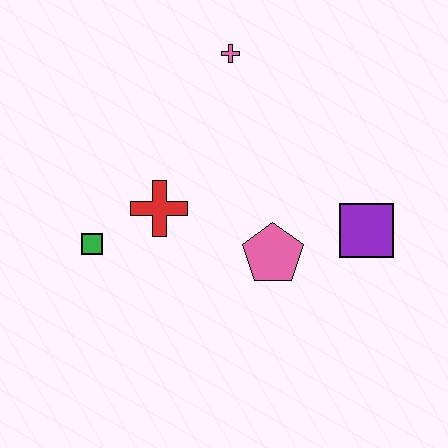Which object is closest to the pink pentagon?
The purple square is closest to the pink pentagon.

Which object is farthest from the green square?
The purple square is farthest from the green square.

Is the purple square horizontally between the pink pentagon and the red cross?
No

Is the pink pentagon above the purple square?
No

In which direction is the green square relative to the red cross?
The green square is to the left of the red cross.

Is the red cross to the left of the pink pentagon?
Yes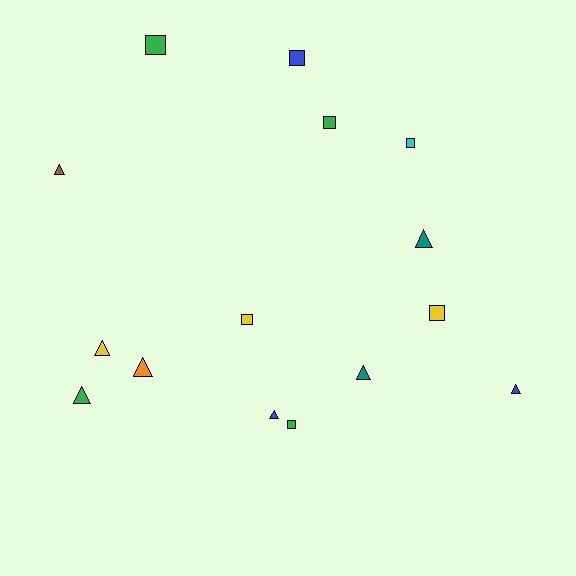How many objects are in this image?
There are 15 objects.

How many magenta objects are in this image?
There are no magenta objects.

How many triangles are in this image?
There are 8 triangles.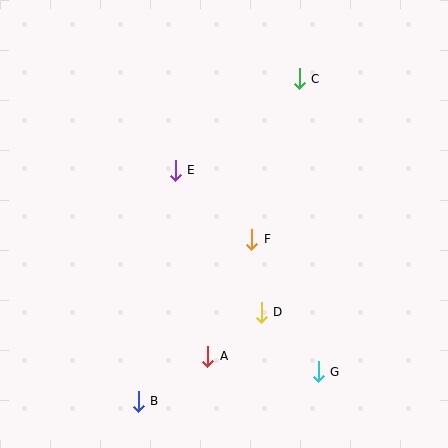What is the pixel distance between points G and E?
The distance between G and E is 247 pixels.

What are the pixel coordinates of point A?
Point A is at (208, 356).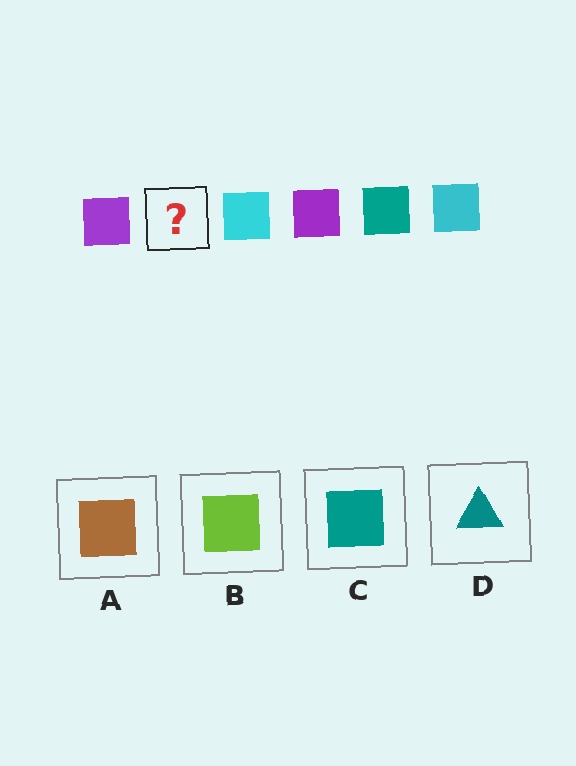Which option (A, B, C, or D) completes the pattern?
C.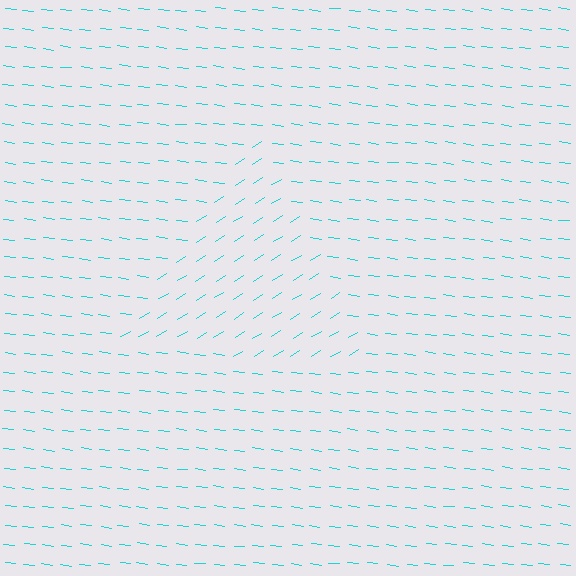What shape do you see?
I see a triangle.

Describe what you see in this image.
The image is filled with small cyan line segments. A triangle region in the image has lines oriented differently from the surrounding lines, creating a visible texture boundary.